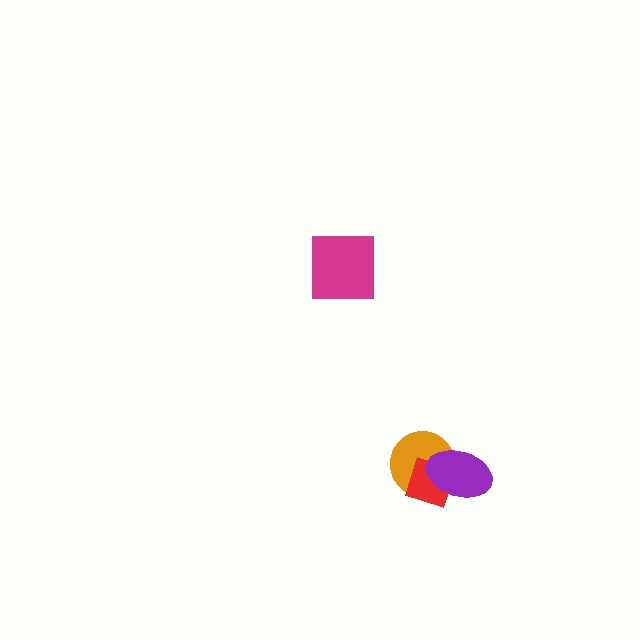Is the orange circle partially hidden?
Yes, it is partially covered by another shape.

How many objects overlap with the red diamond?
2 objects overlap with the red diamond.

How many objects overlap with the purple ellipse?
2 objects overlap with the purple ellipse.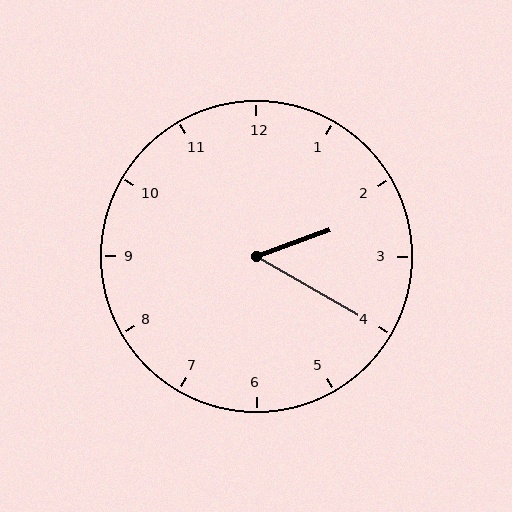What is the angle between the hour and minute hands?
Approximately 50 degrees.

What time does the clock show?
2:20.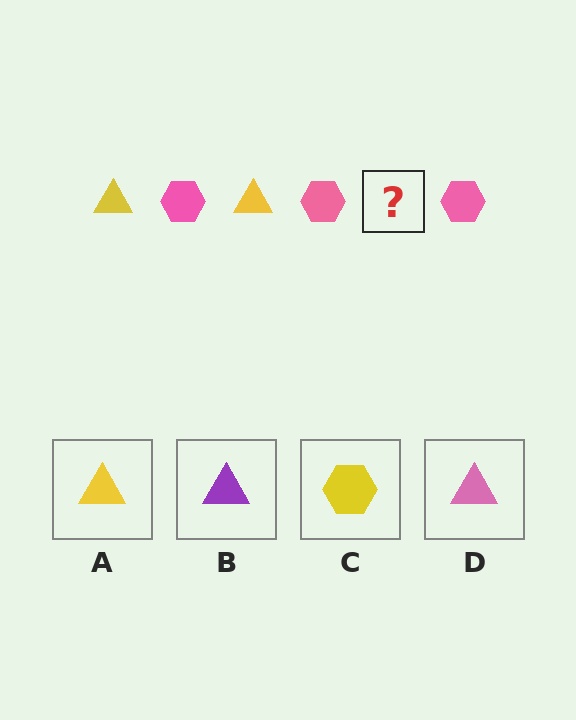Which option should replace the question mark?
Option A.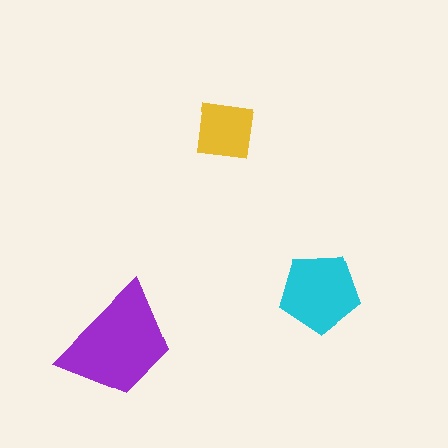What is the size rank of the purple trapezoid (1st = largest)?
1st.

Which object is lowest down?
The purple trapezoid is bottommost.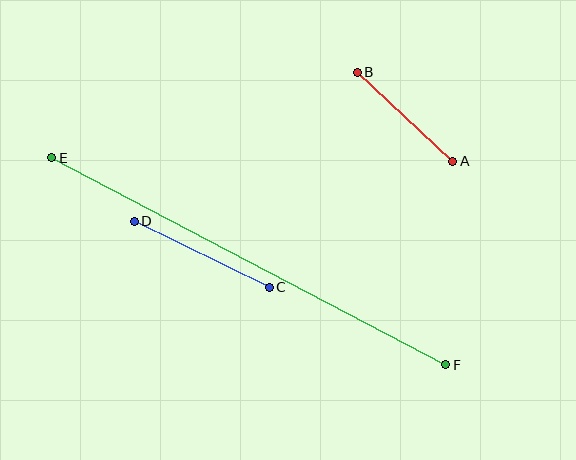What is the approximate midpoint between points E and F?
The midpoint is at approximately (249, 261) pixels.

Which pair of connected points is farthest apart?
Points E and F are farthest apart.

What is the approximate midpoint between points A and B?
The midpoint is at approximately (405, 117) pixels.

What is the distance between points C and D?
The distance is approximately 150 pixels.